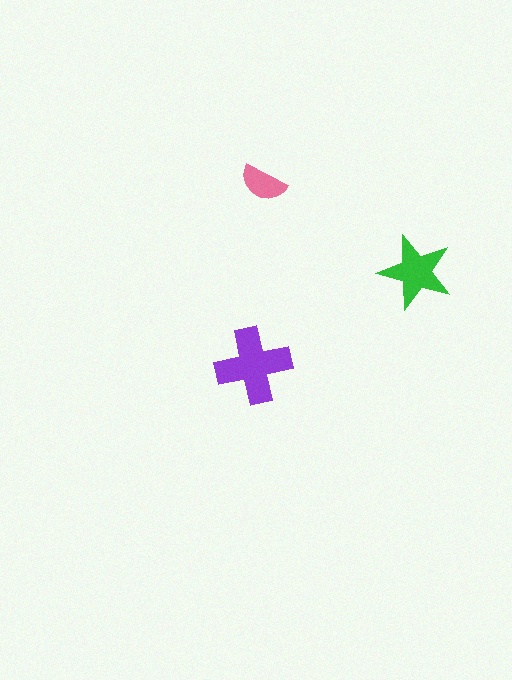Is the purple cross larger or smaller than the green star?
Larger.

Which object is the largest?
The purple cross.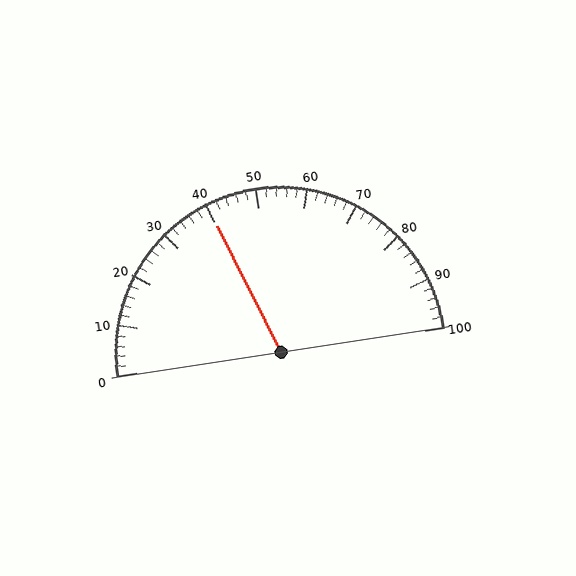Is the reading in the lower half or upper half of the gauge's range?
The reading is in the lower half of the range (0 to 100).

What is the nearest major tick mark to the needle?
The nearest major tick mark is 40.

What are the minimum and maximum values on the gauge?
The gauge ranges from 0 to 100.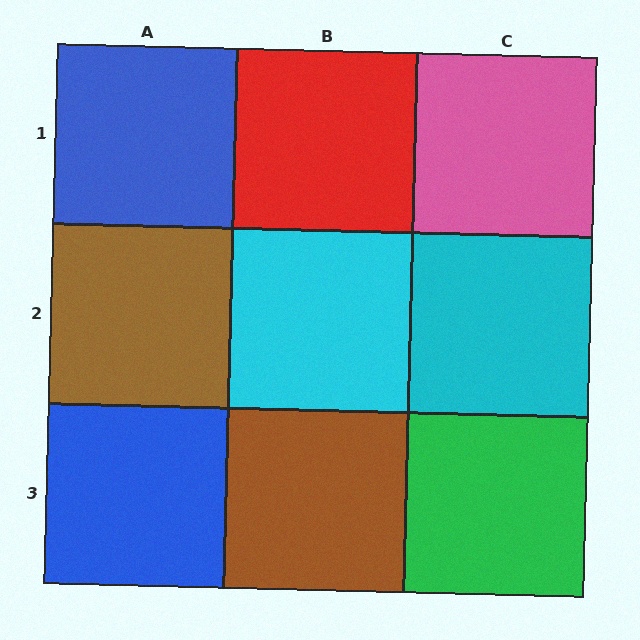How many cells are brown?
2 cells are brown.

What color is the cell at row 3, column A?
Blue.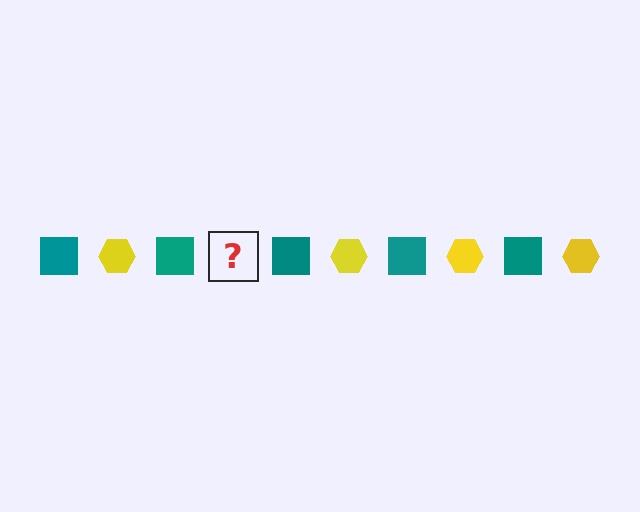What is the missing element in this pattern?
The missing element is a yellow hexagon.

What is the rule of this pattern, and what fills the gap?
The rule is that the pattern alternates between teal square and yellow hexagon. The gap should be filled with a yellow hexagon.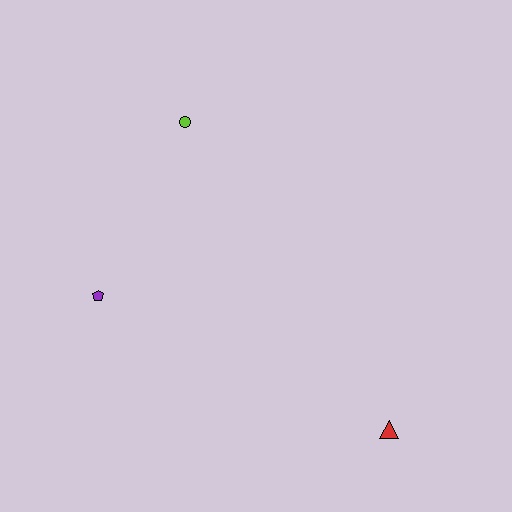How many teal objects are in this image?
There are no teal objects.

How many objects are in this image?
There are 3 objects.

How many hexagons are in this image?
There are no hexagons.